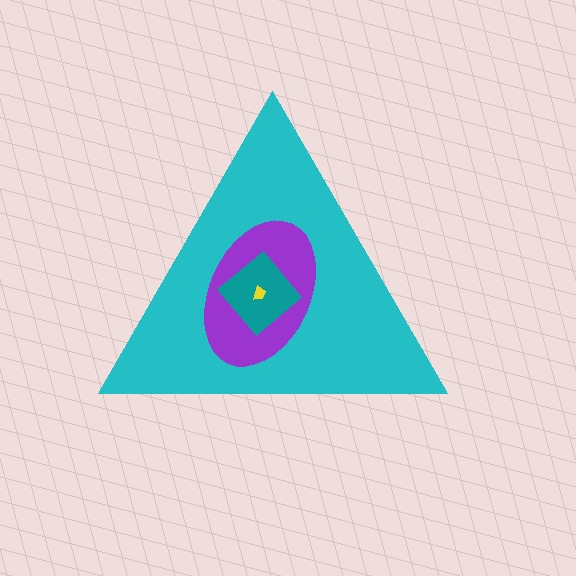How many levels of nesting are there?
4.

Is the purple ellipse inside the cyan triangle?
Yes.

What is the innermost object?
The yellow trapezoid.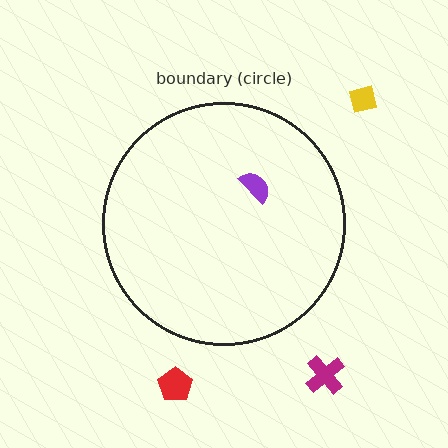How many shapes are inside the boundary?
1 inside, 3 outside.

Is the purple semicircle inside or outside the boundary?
Inside.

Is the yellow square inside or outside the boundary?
Outside.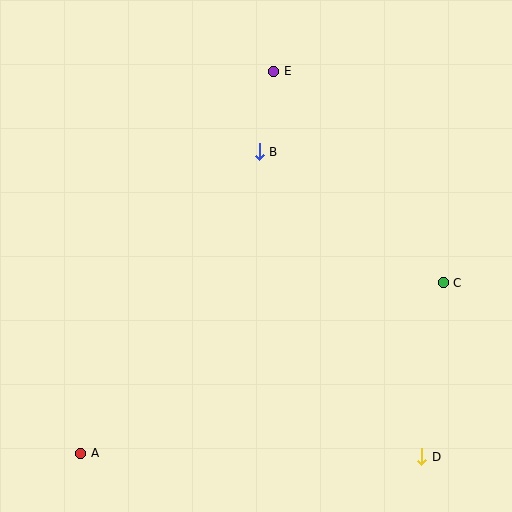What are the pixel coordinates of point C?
Point C is at (443, 283).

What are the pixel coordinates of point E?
Point E is at (274, 71).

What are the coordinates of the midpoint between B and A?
The midpoint between B and A is at (170, 302).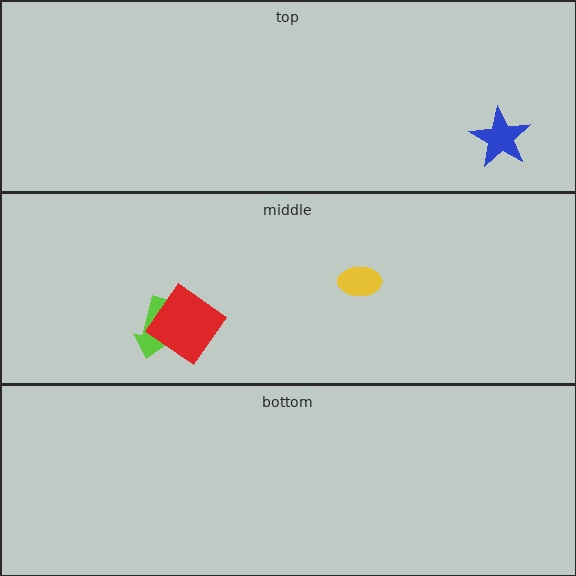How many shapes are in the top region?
1.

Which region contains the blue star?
The top region.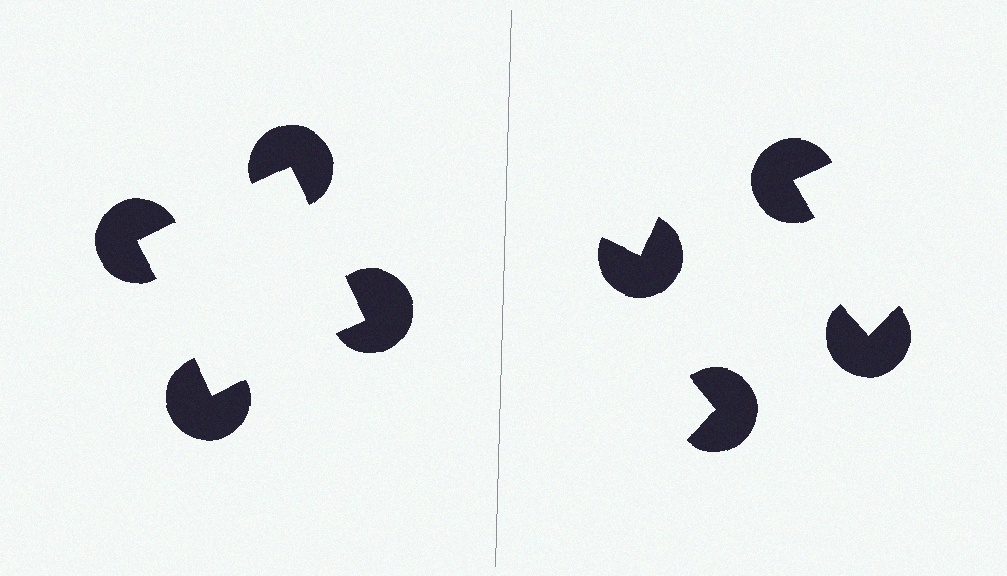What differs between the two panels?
The pac-man discs are positioned identically on both sides; only the wedge orientations differ. On the left they align to a square; on the right they are misaligned.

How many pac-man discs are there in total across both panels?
8 — 4 on each side.